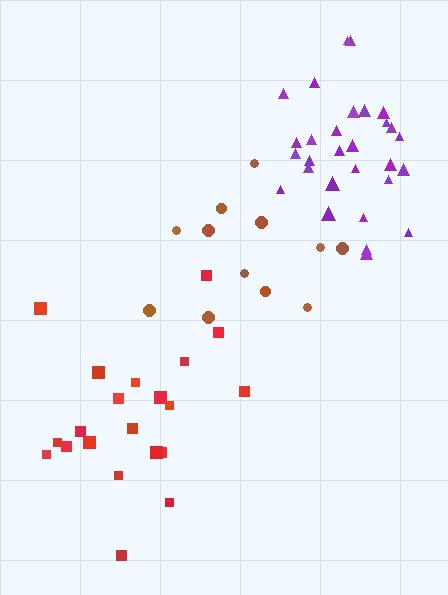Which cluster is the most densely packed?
Purple.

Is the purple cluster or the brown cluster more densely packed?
Purple.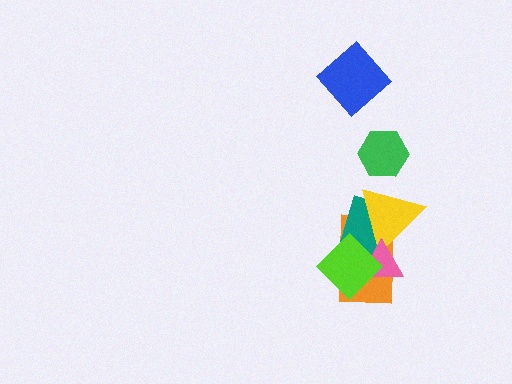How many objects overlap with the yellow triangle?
4 objects overlap with the yellow triangle.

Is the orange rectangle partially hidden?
Yes, it is partially covered by another shape.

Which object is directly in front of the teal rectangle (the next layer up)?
The yellow triangle is directly in front of the teal rectangle.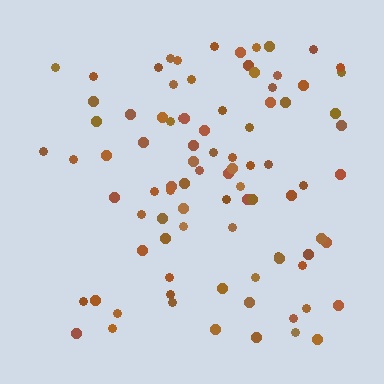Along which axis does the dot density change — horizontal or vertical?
Horizontal.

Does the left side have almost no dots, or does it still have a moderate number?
Still a moderate number, just noticeably fewer than the right.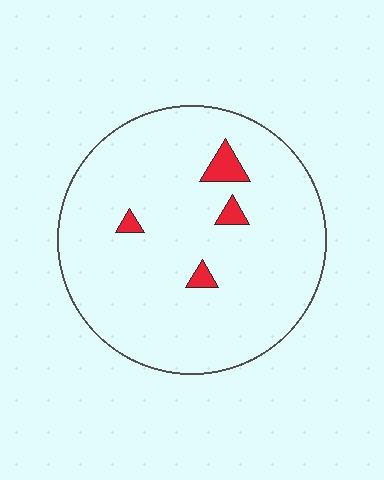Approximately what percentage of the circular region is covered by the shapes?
Approximately 5%.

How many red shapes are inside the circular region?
4.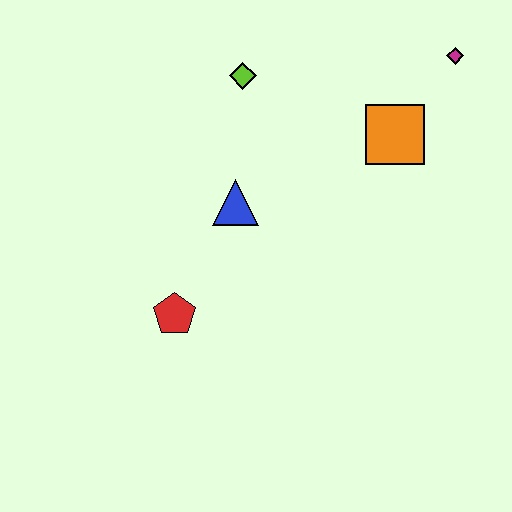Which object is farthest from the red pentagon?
The magenta diamond is farthest from the red pentagon.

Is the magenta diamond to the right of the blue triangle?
Yes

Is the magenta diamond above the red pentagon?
Yes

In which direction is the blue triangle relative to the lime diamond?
The blue triangle is below the lime diamond.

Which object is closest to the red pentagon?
The blue triangle is closest to the red pentagon.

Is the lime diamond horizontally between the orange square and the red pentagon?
Yes